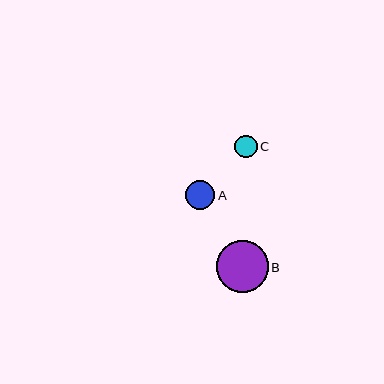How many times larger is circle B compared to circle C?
Circle B is approximately 2.3 times the size of circle C.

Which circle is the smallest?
Circle C is the smallest with a size of approximately 22 pixels.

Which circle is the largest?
Circle B is the largest with a size of approximately 52 pixels.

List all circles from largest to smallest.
From largest to smallest: B, A, C.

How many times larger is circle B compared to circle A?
Circle B is approximately 1.8 times the size of circle A.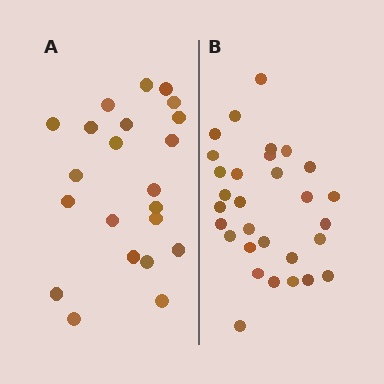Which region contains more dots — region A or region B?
Region B (the right region) has more dots.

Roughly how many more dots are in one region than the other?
Region B has roughly 8 or so more dots than region A.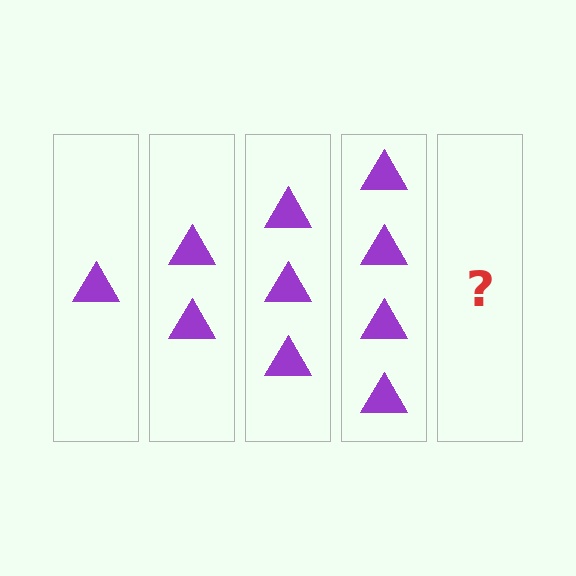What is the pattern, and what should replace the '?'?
The pattern is that each step adds one more triangle. The '?' should be 5 triangles.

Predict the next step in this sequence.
The next step is 5 triangles.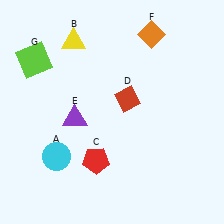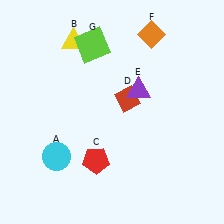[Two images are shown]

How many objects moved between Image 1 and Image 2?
2 objects moved between the two images.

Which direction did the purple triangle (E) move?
The purple triangle (E) moved right.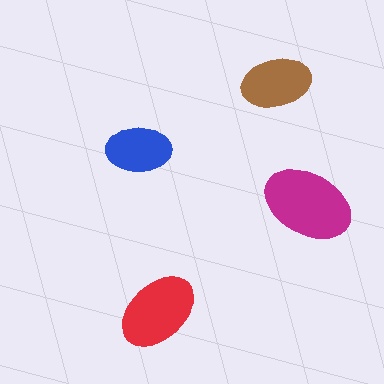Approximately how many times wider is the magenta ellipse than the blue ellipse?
About 1.5 times wider.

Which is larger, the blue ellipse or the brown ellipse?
The brown one.